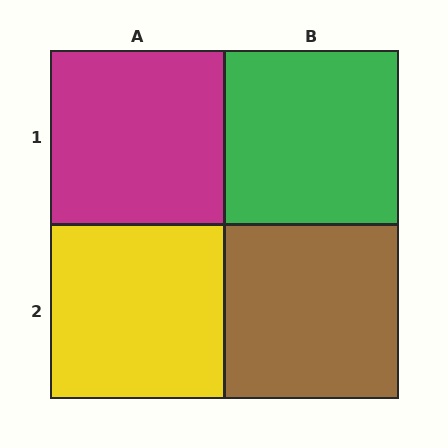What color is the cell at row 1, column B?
Green.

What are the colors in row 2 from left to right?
Yellow, brown.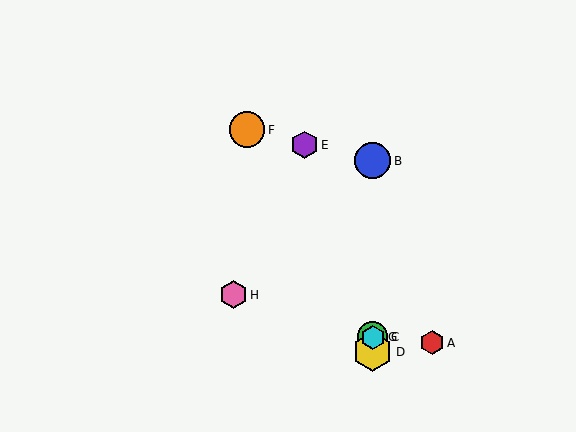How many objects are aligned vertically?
4 objects (B, C, D, G) are aligned vertically.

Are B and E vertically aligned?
No, B is at x≈373 and E is at x≈304.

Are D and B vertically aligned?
Yes, both are at x≈373.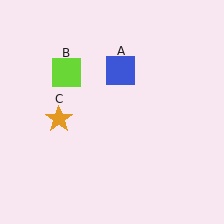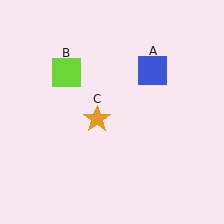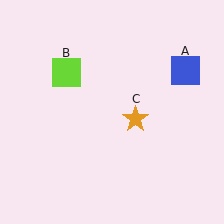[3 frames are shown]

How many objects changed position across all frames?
2 objects changed position: blue square (object A), orange star (object C).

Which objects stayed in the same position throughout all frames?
Lime square (object B) remained stationary.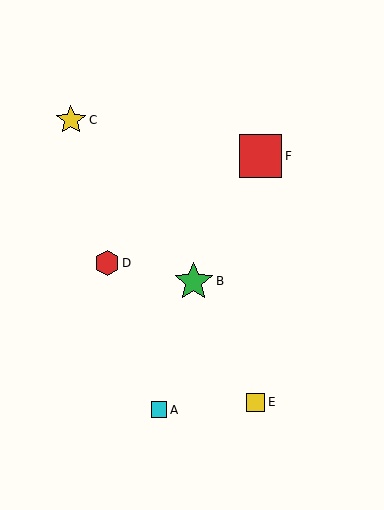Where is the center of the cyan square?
The center of the cyan square is at (159, 410).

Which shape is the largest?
The red square (labeled F) is the largest.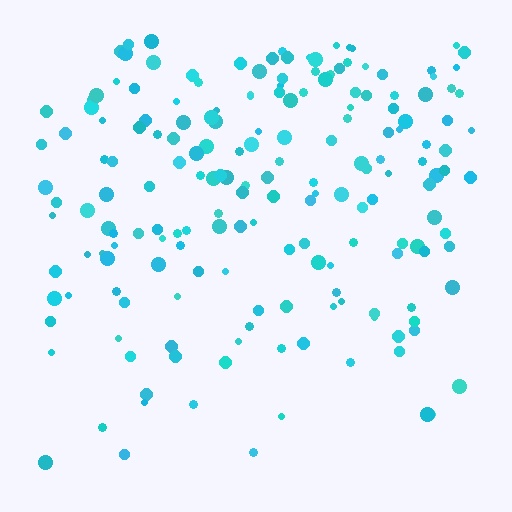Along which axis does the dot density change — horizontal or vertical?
Vertical.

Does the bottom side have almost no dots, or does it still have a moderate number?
Still a moderate number, just noticeably fewer than the top.